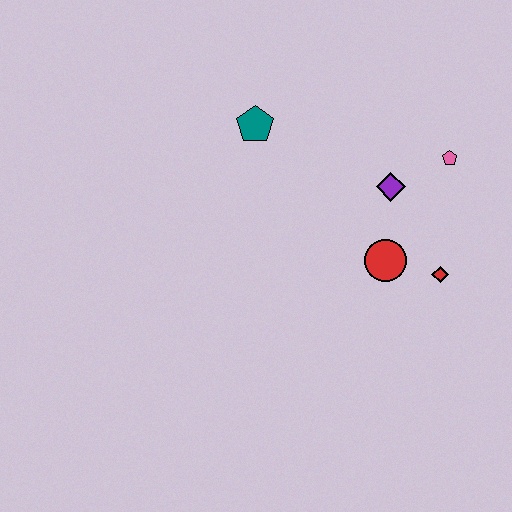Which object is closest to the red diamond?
The red circle is closest to the red diamond.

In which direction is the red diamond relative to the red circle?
The red diamond is to the right of the red circle.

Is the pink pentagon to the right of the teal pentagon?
Yes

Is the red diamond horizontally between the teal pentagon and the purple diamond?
No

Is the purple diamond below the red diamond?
No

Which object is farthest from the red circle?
The teal pentagon is farthest from the red circle.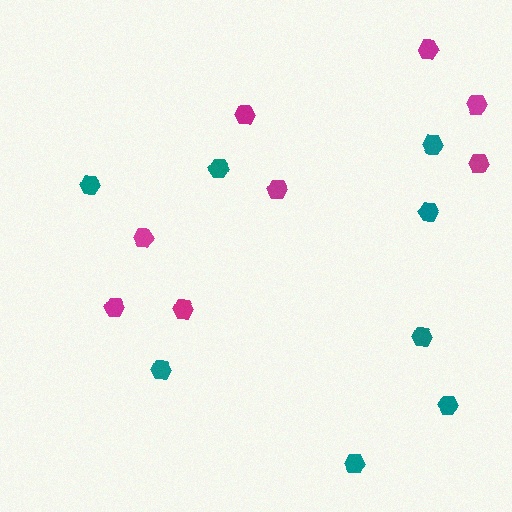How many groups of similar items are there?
There are 2 groups: one group of magenta hexagons (8) and one group of teal hexagons (8).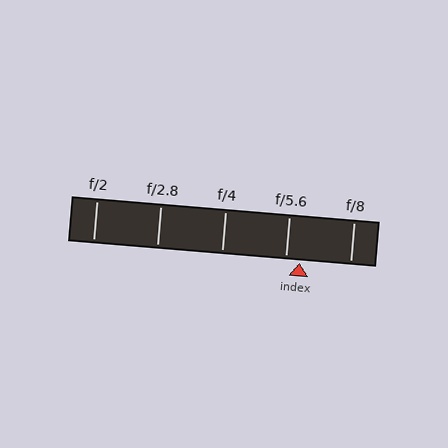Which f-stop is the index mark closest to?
The index mark is closest to f/5.6.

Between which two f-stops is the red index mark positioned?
The index mark is between f/5.6 and f/8.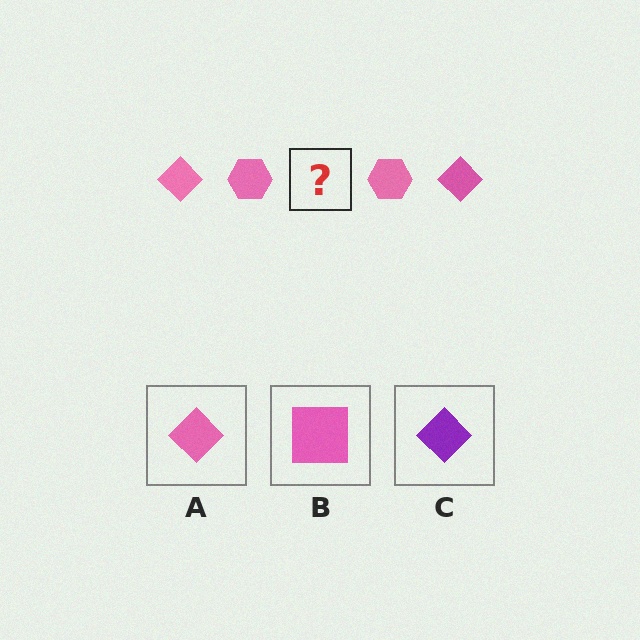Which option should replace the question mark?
Option A.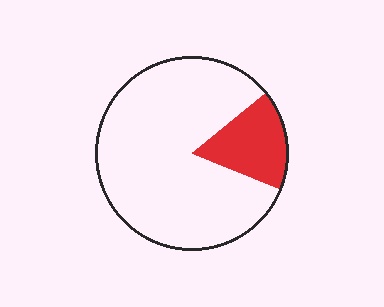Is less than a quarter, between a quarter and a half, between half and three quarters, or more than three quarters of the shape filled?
Less than a quarter.